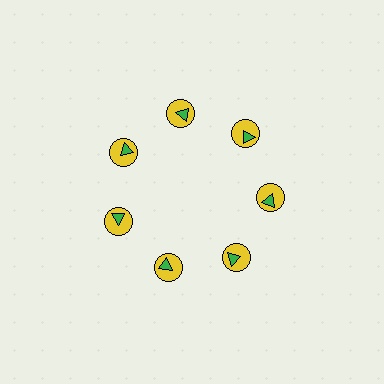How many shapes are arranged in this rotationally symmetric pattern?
There are 14 shapes, arranged in 7 groups of 2.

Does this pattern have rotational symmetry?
Yes, this pattern has 7-fold rotational symmetry. It looks the same after rotating 51 degrees around the center.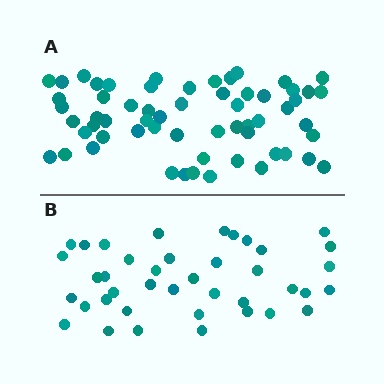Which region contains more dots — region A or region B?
Region A (the top region) has more dots.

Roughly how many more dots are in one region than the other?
Region A has approximately 20 more dots than region B.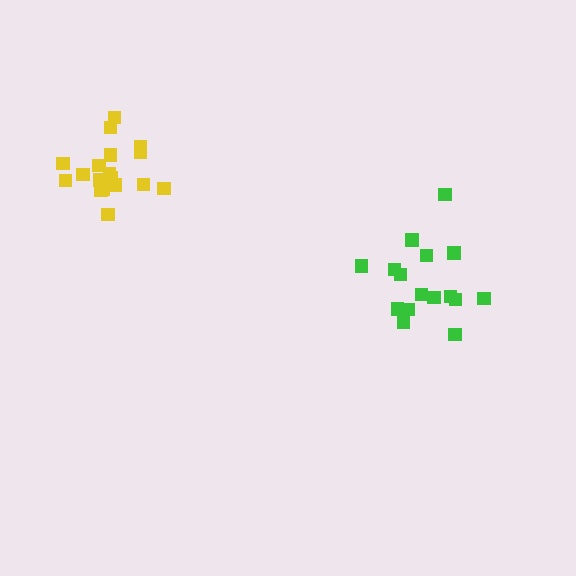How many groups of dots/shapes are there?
There are 2 groups.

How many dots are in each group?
Group 1: 16 dots, Group 2: 18 dots (34 total).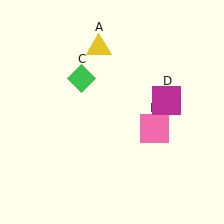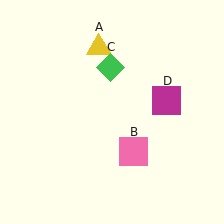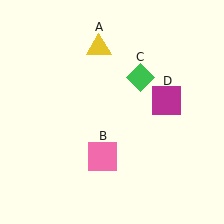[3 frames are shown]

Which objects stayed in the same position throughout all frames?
Yellow triangle (object A) and magenta square (object D) remained stationary.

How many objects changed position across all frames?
2 objects changed position: pink square (object B), green diamond (object C).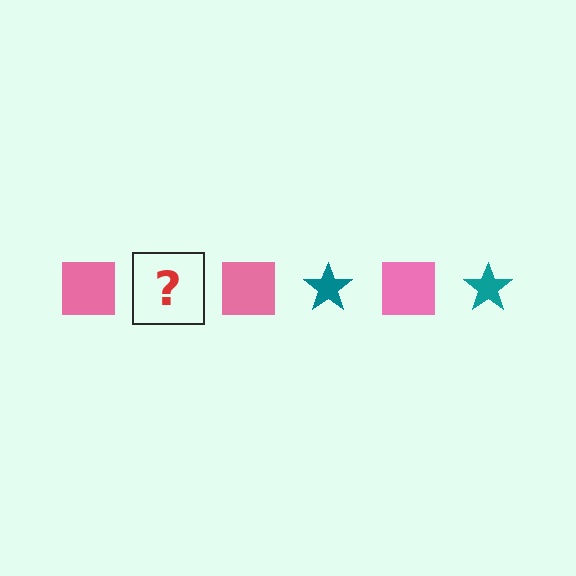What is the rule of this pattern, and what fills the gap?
The rule is that the pattern alternates between pink square and teal star. The gap should be filled with a teal star.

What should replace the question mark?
The question mark should be replaced with a teal star.